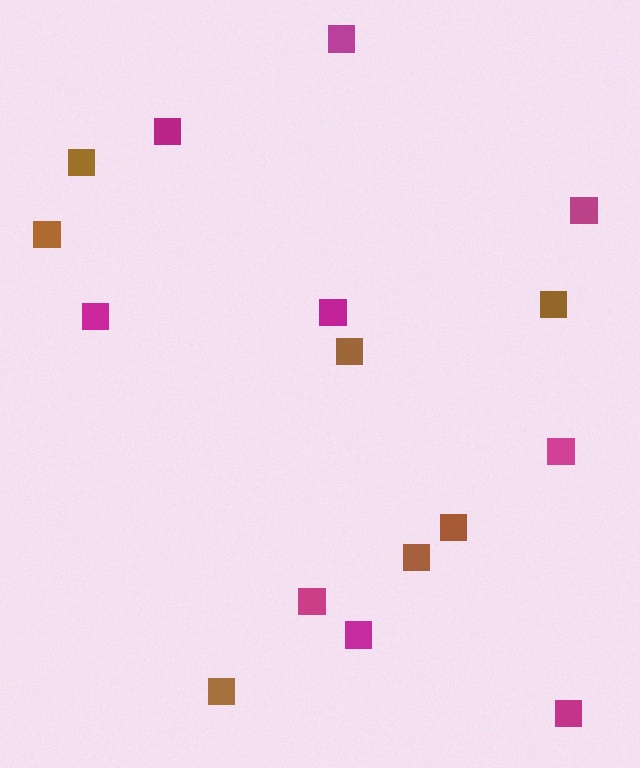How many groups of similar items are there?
There are 2 groups: one group of magenta squares (9) and one group of brown squares (7).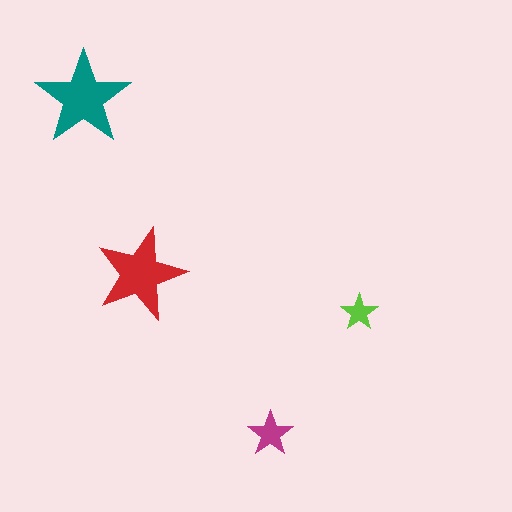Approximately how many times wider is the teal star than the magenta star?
About 2 times wider.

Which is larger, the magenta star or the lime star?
The magenta one.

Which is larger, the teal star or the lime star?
The teal one.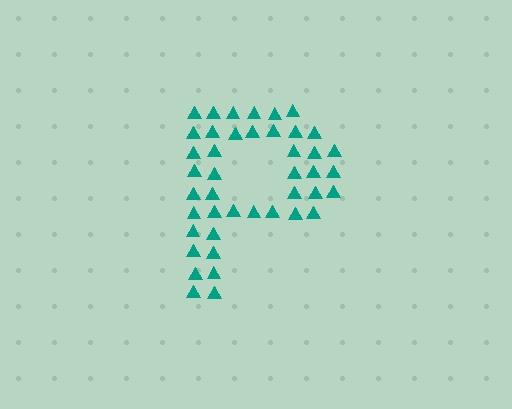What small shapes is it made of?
It is made of small triangles.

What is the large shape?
The large shape is the letter P.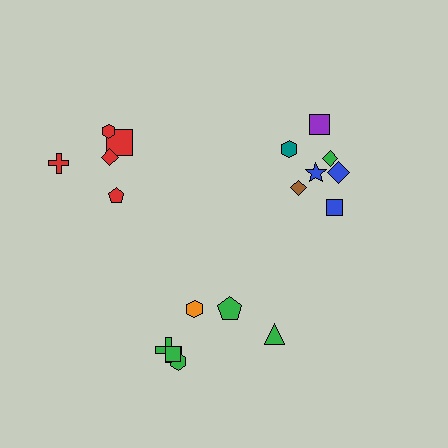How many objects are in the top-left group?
There are 5 objects.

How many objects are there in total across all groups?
There are 18 objects.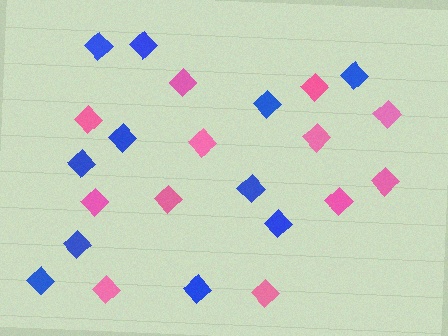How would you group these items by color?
There are 2 groups: one group of pink diamonds (12) and one group of blue diamonds (11).